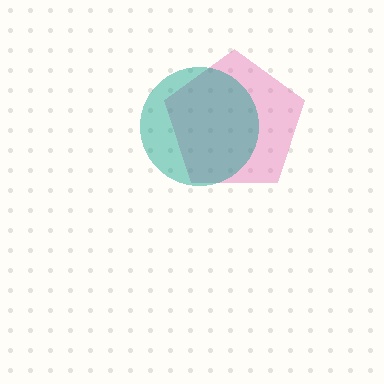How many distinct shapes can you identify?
There are 2 distinct shapes: a pink pentagon, a teal circle.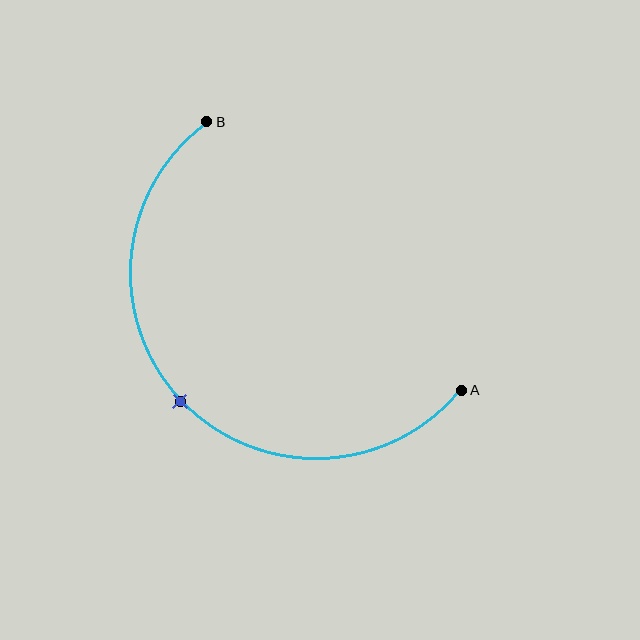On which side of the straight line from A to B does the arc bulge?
The arc bulges below and to the left of the straight line connecting A and B.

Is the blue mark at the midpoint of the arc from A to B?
Yes. The blue mark lies on the arc at equal arc-length from both A and B — it is the arc midpoint.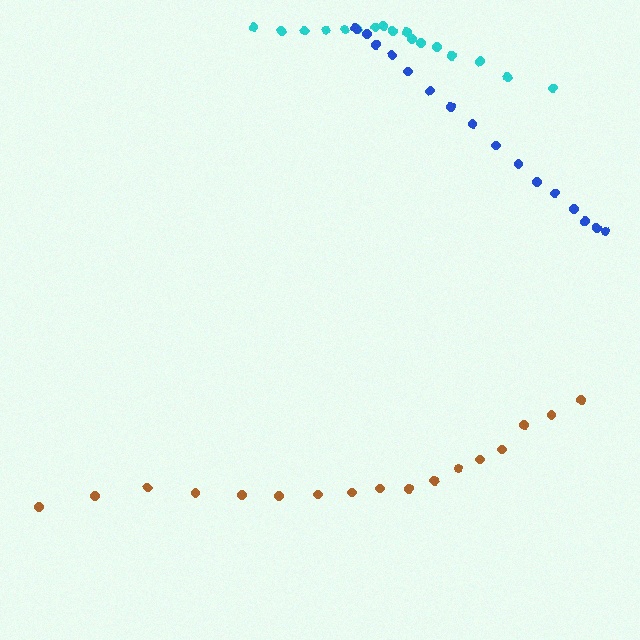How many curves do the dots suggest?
There are 3 distinct paths.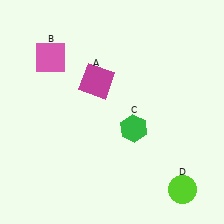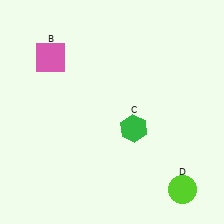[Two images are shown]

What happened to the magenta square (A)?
The magenta square (A) was removed in Image 2. It was in the top-left area of Image 1.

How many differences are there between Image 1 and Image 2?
There is 1 difference between the two images.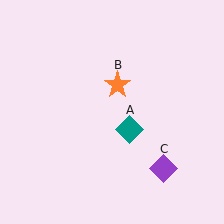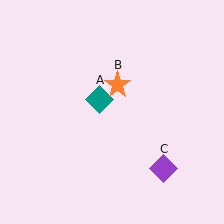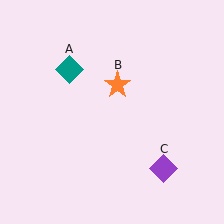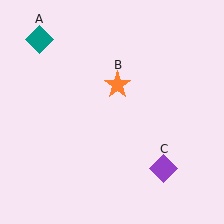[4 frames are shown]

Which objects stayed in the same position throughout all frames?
Orange star (object B) and purple diamond (object C) remained stationary.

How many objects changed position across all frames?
1 object changed position: teal diamond (object A).